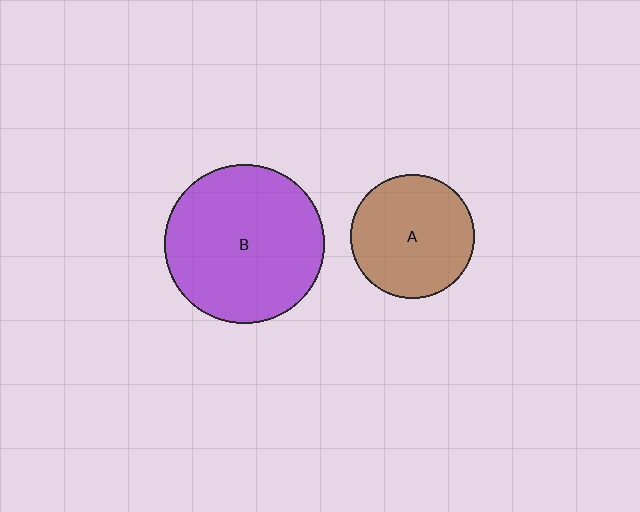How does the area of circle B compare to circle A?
Approximately 1.7 times.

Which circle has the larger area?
Circle B (purple).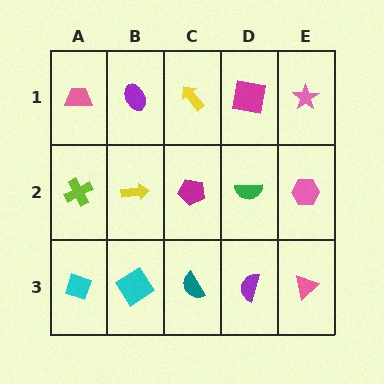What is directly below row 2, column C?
A teal semicircle.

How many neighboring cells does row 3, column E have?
2.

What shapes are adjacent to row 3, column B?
A yellow arrow (row 2, column B), a cyan diamond (row 3, column A), a teal semicircle (row 3, column C).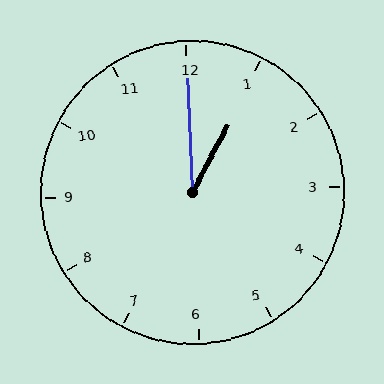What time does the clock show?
1:00.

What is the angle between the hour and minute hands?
Approximately 30 degrees.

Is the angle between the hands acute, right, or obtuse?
It is acute.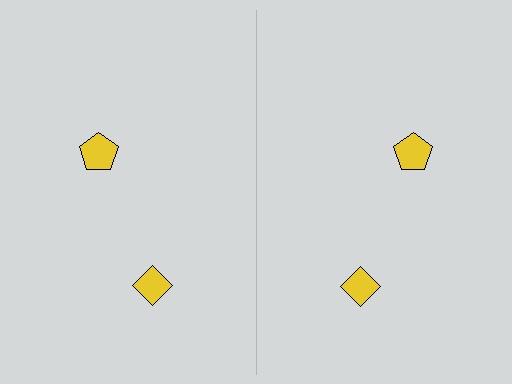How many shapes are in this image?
There are 4 shapes in this image.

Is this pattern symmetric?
Yes, this pattern has bilateral (reflection) symmetry.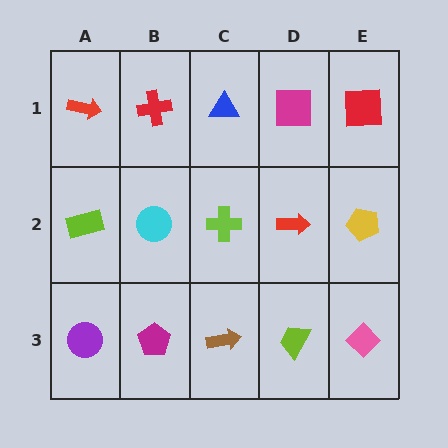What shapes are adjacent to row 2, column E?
A red square (row 1, column E), a pink diamond (row 3, column E), a red arrow (row 2, column D).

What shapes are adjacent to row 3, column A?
A lime rectangle (row 2, column A), a magenta pentagon (row 3, column B).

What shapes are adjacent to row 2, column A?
A red arrow (row 1, column A), a purple circle (row 3, column A), a cyan circle (row 2, column B).